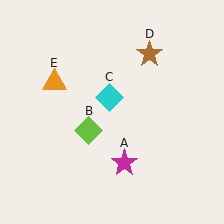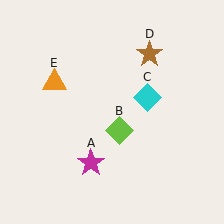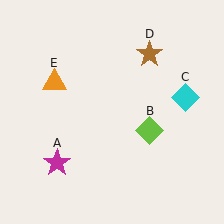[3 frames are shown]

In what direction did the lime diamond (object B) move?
The lime diamond (object B) moved right.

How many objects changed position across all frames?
3 objects changed position: magenta star (object A), lime diamond (object B), cyan diamond (object C).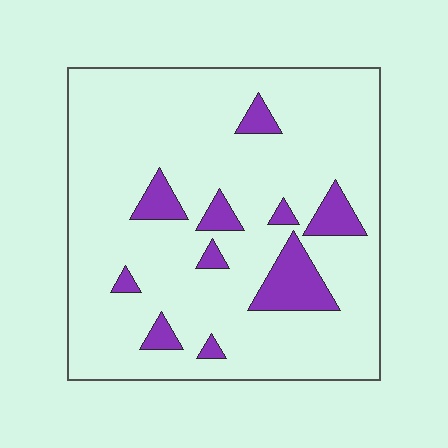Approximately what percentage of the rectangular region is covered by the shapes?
Approximately 10%.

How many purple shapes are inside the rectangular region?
10.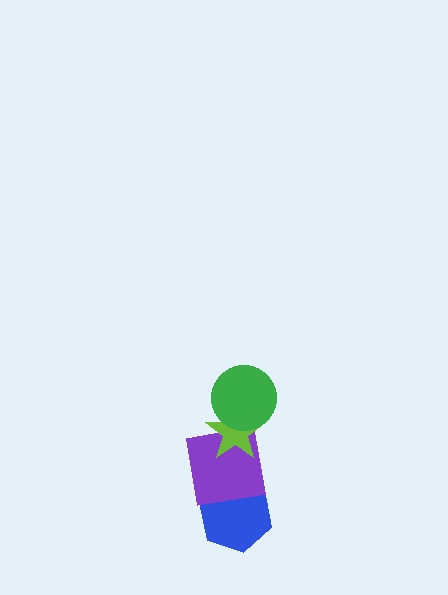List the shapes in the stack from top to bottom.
From top to bottom: the green circle, the lime star, the purple square, the blue hexagon.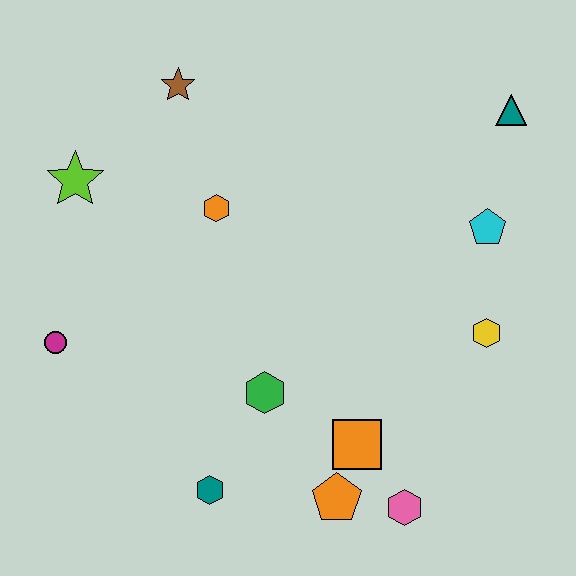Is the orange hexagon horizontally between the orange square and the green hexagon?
No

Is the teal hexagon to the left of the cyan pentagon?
Yes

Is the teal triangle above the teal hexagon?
Yes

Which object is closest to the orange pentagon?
The orange square is closest to the orange pentagon.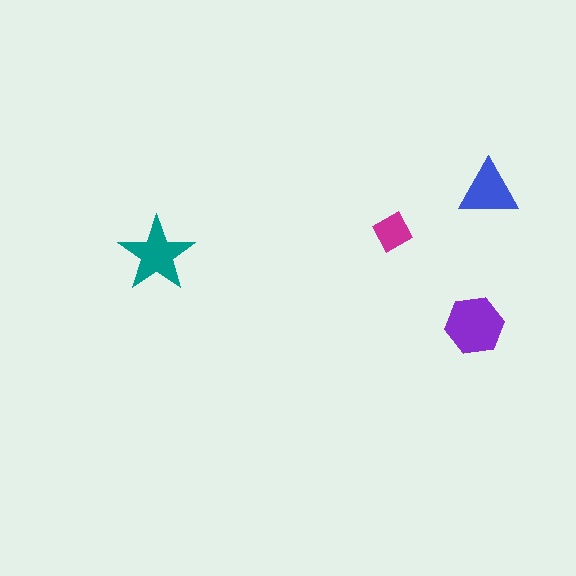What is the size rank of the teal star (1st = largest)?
2nd.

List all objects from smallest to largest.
The magenta square, the blue triangle, the teal star, the purple hexagon.